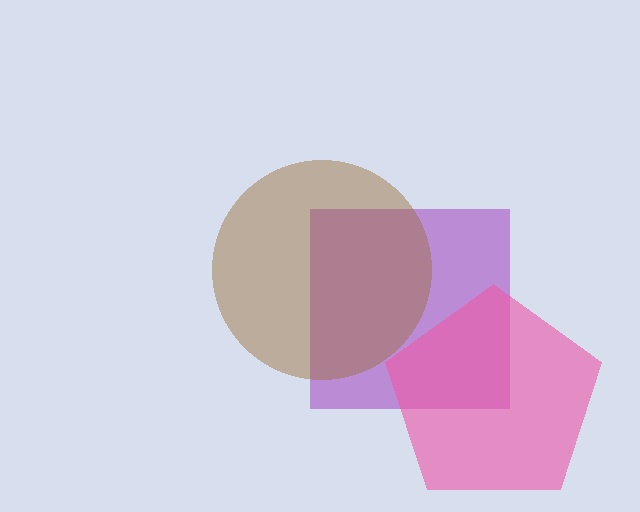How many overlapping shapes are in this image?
There are 3 overlapping shapes in the image.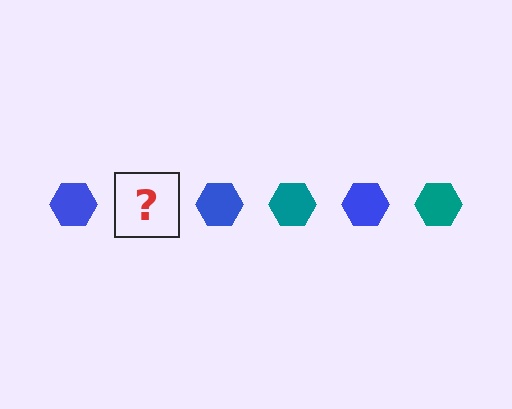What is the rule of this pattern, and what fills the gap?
The rule is that the pattern cycles through blue, teal hexagons. The gap should be filled with a teal hexagon.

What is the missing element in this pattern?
The missing element is a teal hexagon.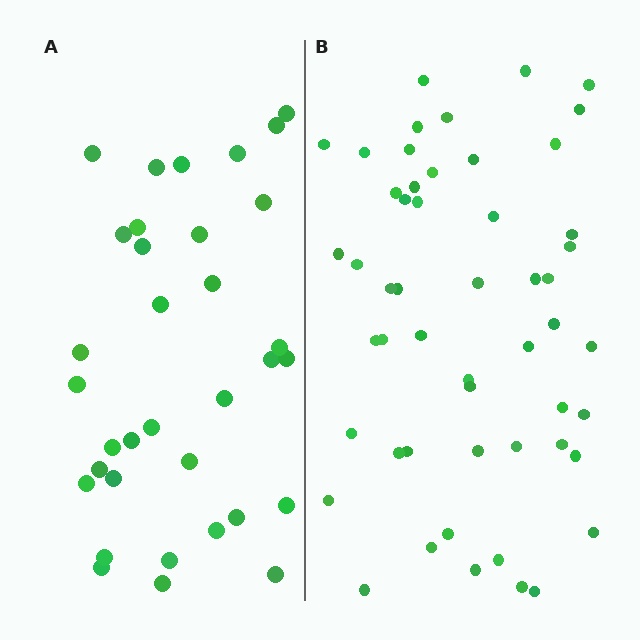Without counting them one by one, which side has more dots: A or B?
Region B (the right region) has more dots.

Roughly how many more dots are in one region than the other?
Region B has approximately 20 more dots than region A.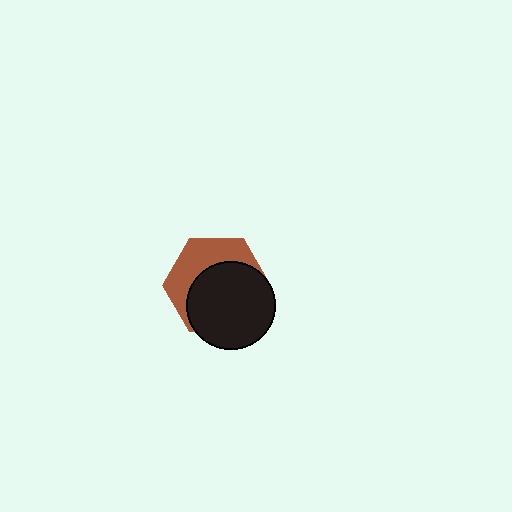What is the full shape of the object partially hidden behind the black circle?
The partially hidden object is a brown hexagon.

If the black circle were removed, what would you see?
You would see the complete brown hexagon.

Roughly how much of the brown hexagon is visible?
A small part of it is visible (roughly 40%).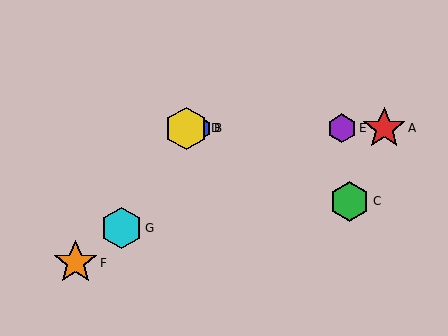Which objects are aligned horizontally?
Objects A, B, D, E are aligned horizontally.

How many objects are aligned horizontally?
4 objects (A, B, D, E) are aligned horizontally.